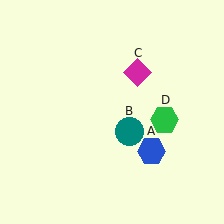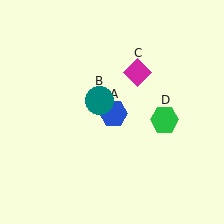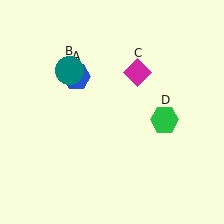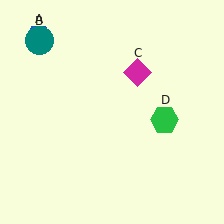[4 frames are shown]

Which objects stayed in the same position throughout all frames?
Magenta diamond (object C) and green hexagon (object D) remained stationary.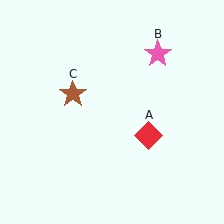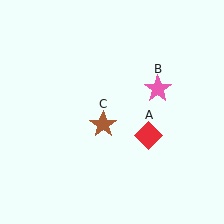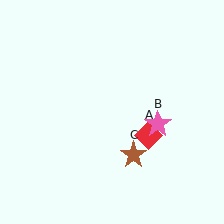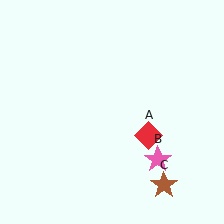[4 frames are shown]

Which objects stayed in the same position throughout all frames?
Red diamond (object A) remained stationary.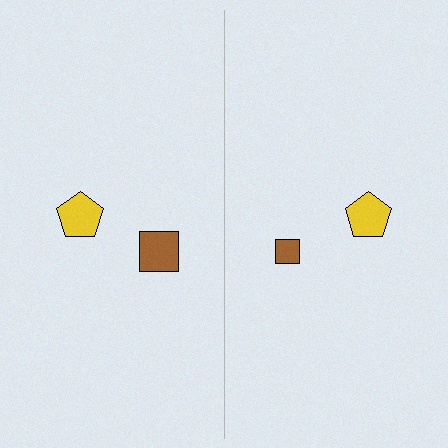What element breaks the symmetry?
The brown square on the right side has a different size than its mirror counterpart.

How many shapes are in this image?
There are 4 shapes in this image.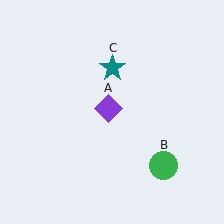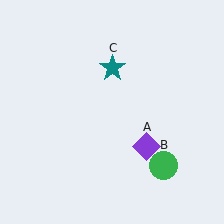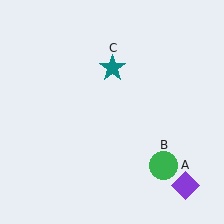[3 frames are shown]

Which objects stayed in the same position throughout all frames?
Green circle (object B) and teal star (object C) remained stationary.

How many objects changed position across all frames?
1 object changed position: purple diamond (object A).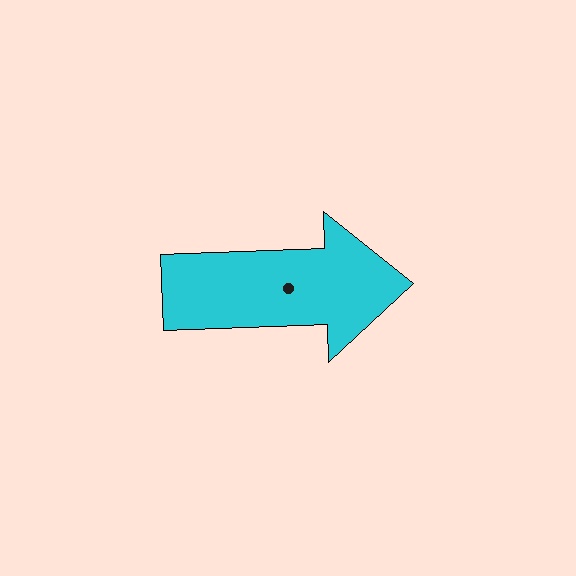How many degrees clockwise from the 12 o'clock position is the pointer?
Approximately 88 degrees.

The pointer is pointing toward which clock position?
Roughly 3 o'clock.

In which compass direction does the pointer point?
East.